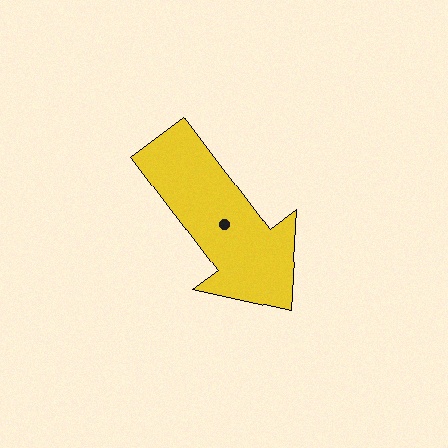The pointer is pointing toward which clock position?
Roughly 5 o'clock.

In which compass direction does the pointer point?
Southeast.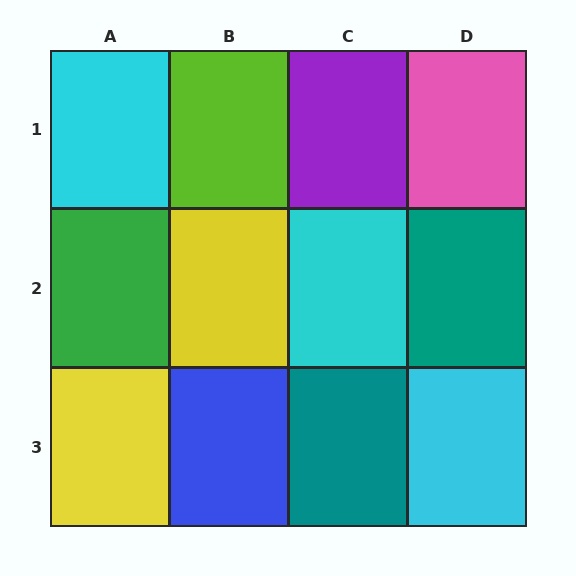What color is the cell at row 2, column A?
Green.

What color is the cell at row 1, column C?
Purple.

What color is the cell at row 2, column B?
Yellow.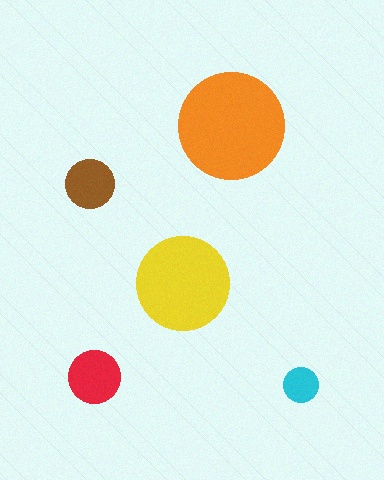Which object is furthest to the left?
The brown circle is leftmost.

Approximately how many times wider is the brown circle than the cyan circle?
About 1.5 times wider.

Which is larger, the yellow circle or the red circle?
The yellow one.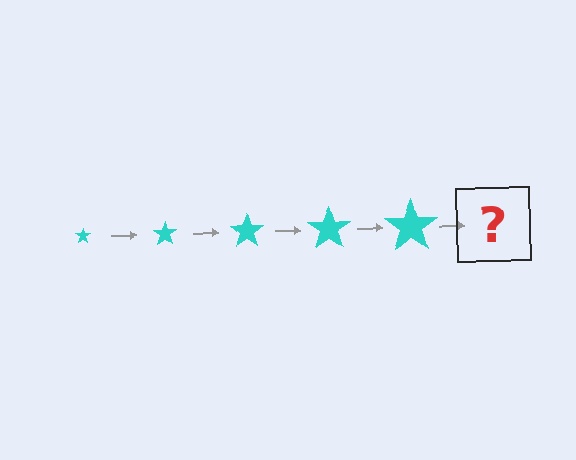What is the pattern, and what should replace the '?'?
The pattern is that the star gets progressively larger each step. The '?' should be a cyan star, larger than the previous one.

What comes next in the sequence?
The next element should be a cyan star, larger than the previous one.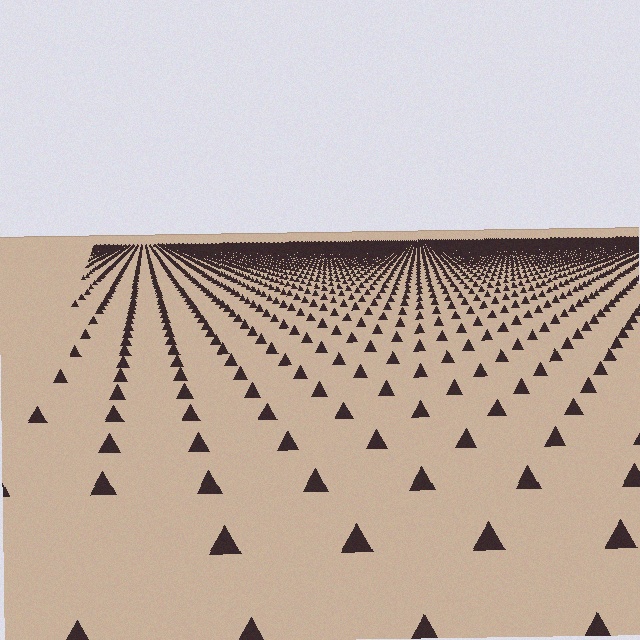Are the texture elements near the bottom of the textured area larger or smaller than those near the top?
Larger. Near the bottom, elements are closer to the viewer and appear at a bigger on-screen size.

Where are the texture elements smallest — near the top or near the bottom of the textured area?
Near the top.